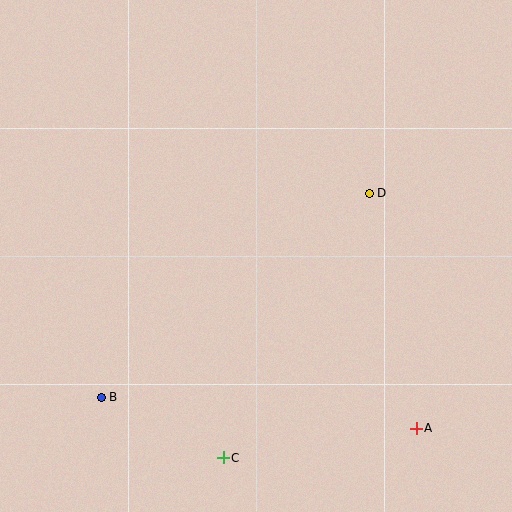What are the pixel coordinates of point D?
Point D is at (369, 193).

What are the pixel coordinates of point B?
Point B is at (101, 397).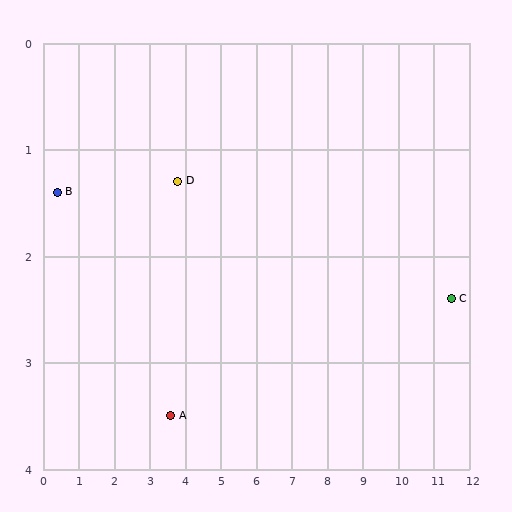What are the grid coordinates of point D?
Point D is at approximately (3.8, 1.3).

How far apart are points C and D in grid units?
Points C and D are about 7.8 grid units apart.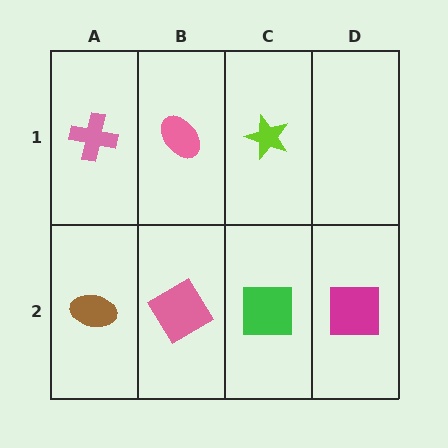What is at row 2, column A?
A brown ellipse.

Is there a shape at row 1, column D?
No, that cell is empty.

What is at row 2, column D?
A magenta square.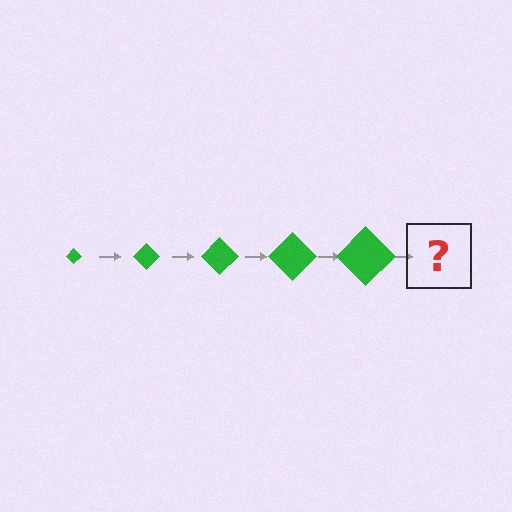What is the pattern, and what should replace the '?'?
The pattern is that the diamond gets progressively larger each step. The '?' should be a green diamond, larger than the previous one.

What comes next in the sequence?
The next element should be a green diamond, larger than the previous one.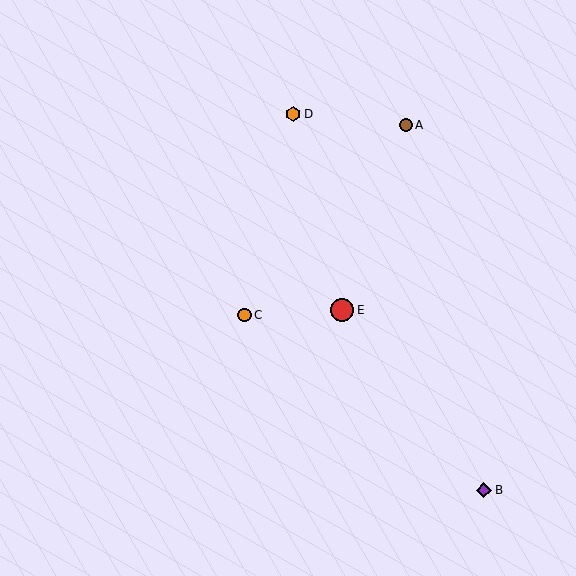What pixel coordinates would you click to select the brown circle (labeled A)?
Click at (406, 125) to select the brown circle A.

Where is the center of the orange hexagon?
The center of the orange hexagon is at (293, 114).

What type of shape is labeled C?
Shape C is an orange circle.